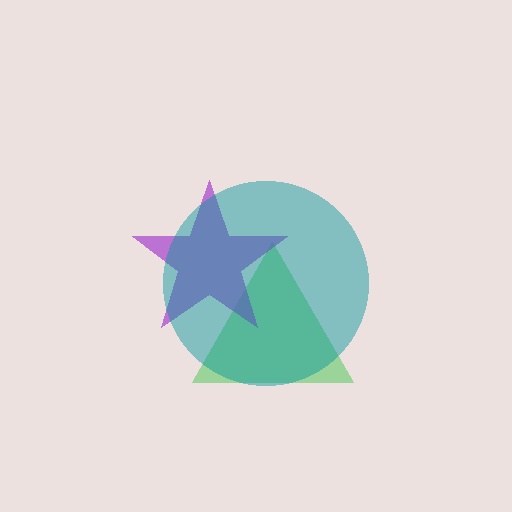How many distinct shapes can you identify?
There are 3 distinct shapes: a green triangle, a purple star, a teal circle.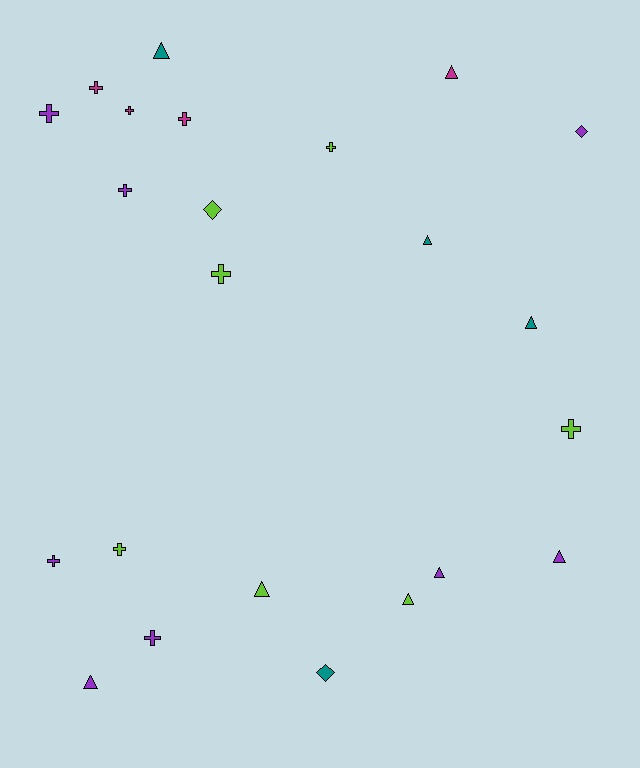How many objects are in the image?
There are 23 objects.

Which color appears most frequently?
Purple, with 8 objects.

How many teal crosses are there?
There are no teal crosses.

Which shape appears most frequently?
Cross, with 11 objects.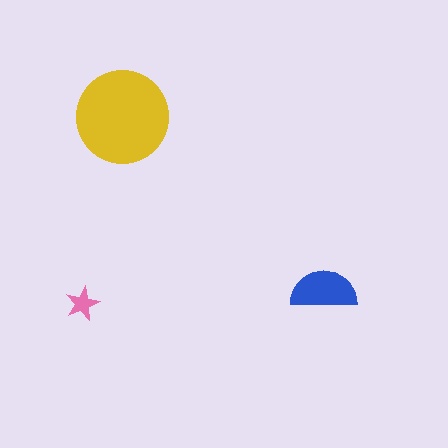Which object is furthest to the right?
The blue semicircle is rightmost.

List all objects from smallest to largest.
The pink star, the blue semicircle, the yellow circle.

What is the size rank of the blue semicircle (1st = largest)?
2nd.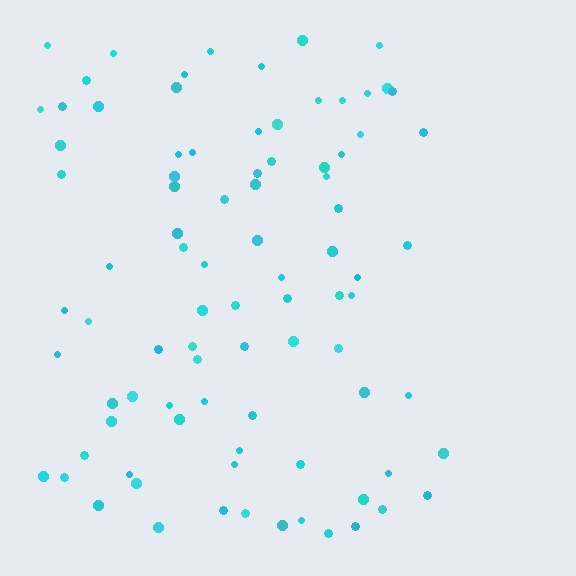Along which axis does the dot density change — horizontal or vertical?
Horizontal.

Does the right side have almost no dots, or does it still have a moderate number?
Still a moderate number, just noticeably fewer than the left.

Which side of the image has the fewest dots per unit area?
The right.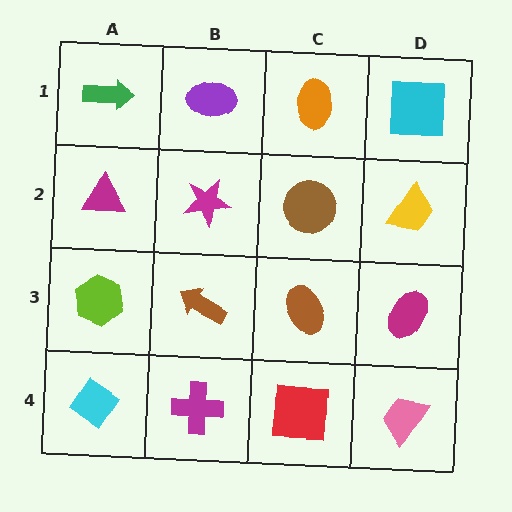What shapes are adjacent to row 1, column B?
A magenta star (row 2, column B), a green arrow (row 1, column A), an orange ellipse (row 1, column C).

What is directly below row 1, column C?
A brown circle.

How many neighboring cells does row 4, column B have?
3.